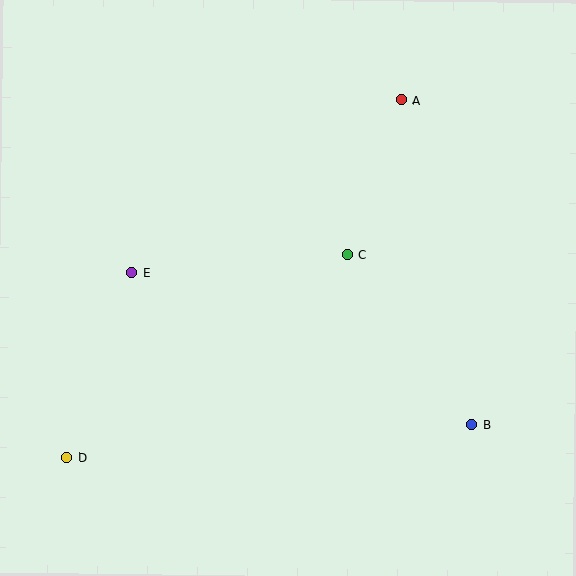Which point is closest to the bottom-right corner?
Point B is closest to the bottom-right corner.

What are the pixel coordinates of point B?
Point B is at (472, 425).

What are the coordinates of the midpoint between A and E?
The midpoint between A and E is at (267, 186).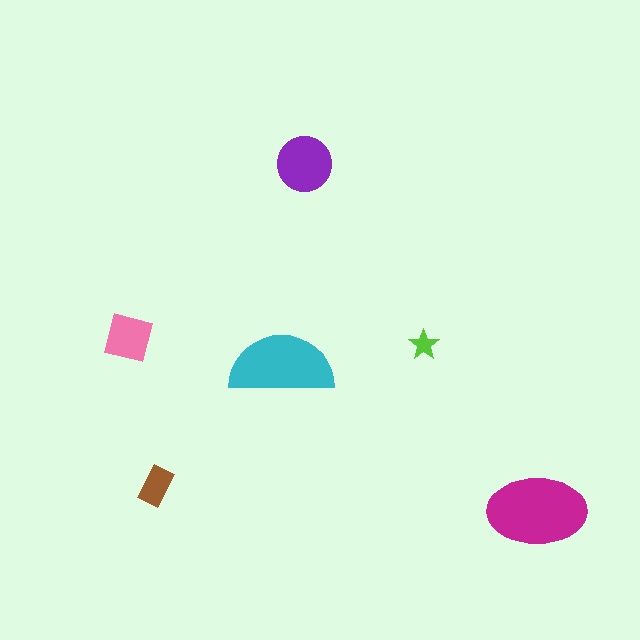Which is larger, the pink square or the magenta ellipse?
The magenta ellipse.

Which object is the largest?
The magenta ellipse.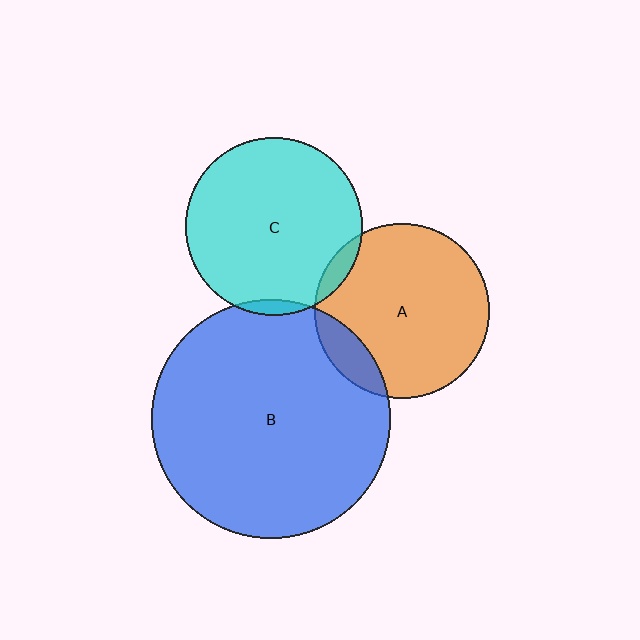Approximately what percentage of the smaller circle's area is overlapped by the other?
Approximately 5%.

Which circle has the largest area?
Circle B (blue).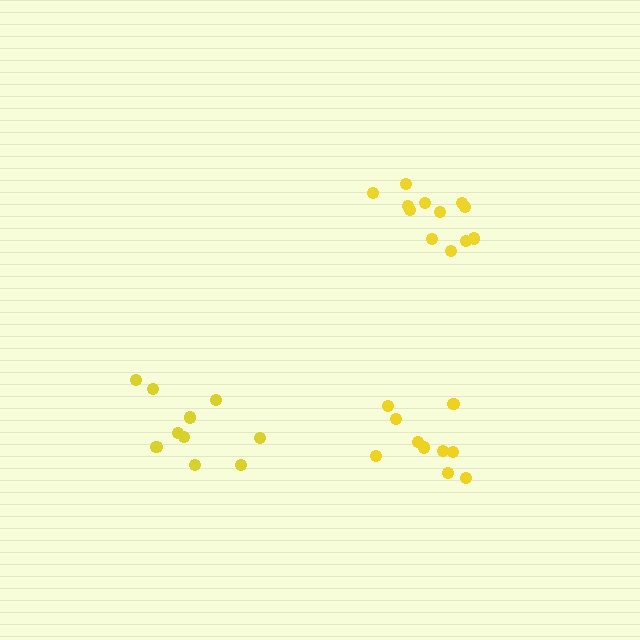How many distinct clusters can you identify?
There are 3 distinct clusters.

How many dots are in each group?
Group 1: 12 dots, Group 2: 10 dots, Group 3: 10 dots (32 total).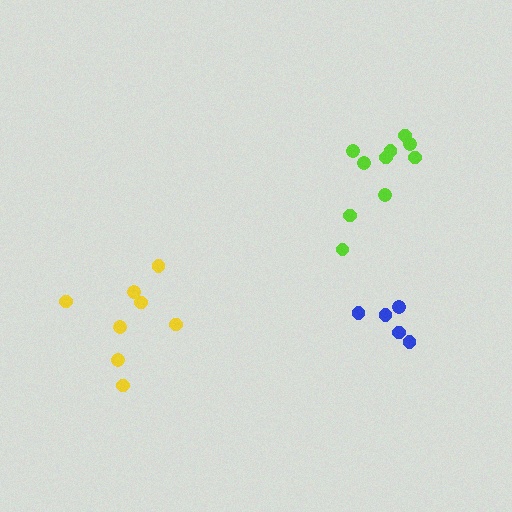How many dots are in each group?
Group 1: 5 dots, Group 2: 10 dots, Group 3: 8 dots (23 total).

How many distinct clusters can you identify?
There are 3 distinct clusters.